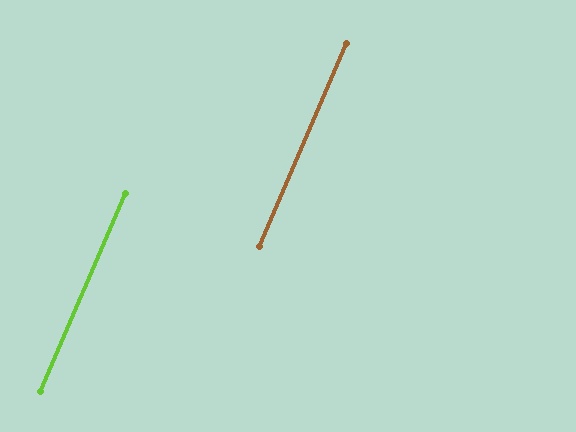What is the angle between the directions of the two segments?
Approximately 0 degrees.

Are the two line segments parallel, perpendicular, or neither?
Parallel — their directions differ by only 0.1°.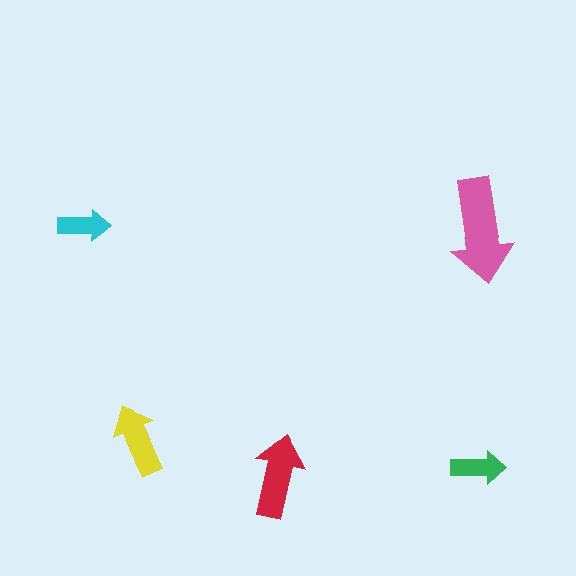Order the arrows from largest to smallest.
the pink one, the red one, the yellow one, the green one, the cyan one.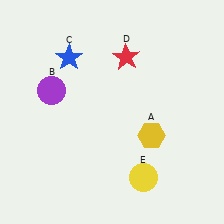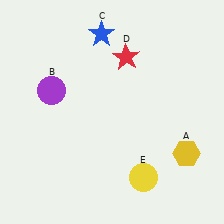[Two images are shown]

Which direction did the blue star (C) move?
The blue star (C) moved right.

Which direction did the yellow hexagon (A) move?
The yellow hexagon (A) moved right.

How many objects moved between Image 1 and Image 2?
2 objects moved between the two images.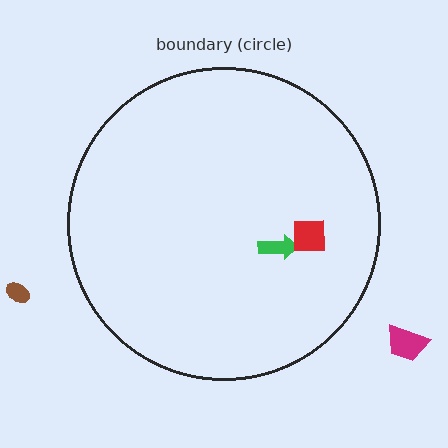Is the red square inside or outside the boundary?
Inside.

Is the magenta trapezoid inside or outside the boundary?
Outside.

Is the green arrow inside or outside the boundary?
Inside.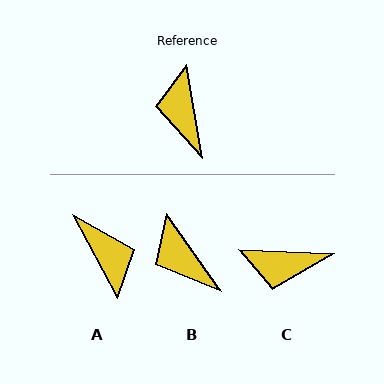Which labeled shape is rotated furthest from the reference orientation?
A, about 162 degrees away.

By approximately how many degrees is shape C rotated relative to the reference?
Approximately 78 degrees counter-clockwise.